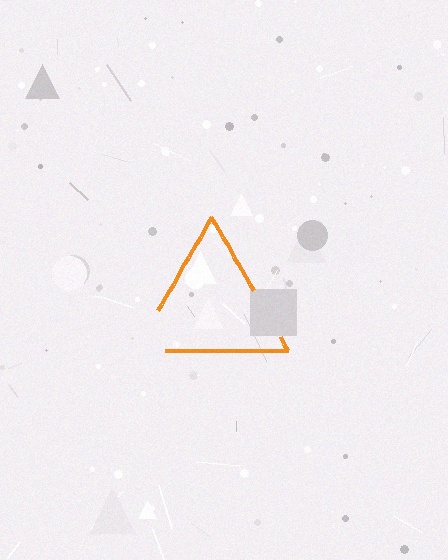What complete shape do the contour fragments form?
The contour fragments form a triangle.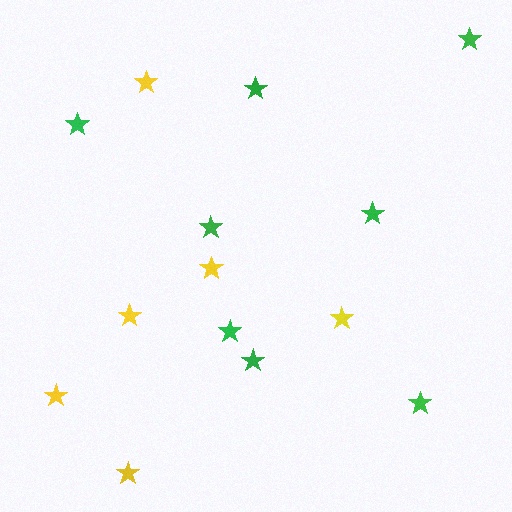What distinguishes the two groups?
There are 2 groups: one group of green stars (8) and one group of yellow stars (6).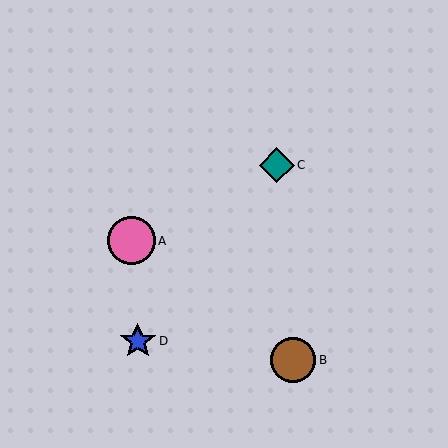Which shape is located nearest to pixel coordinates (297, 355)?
The brown circle (labeled B) at (293, 360) is nearest to that location.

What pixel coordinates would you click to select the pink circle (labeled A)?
Click at (131, 241) to select the pink circle A.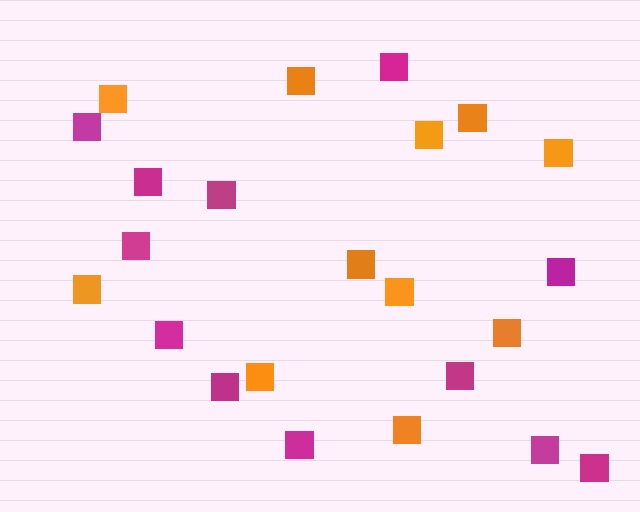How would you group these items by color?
There are 2 groups: one group of magenta squares (12) and one group of orange squares (11).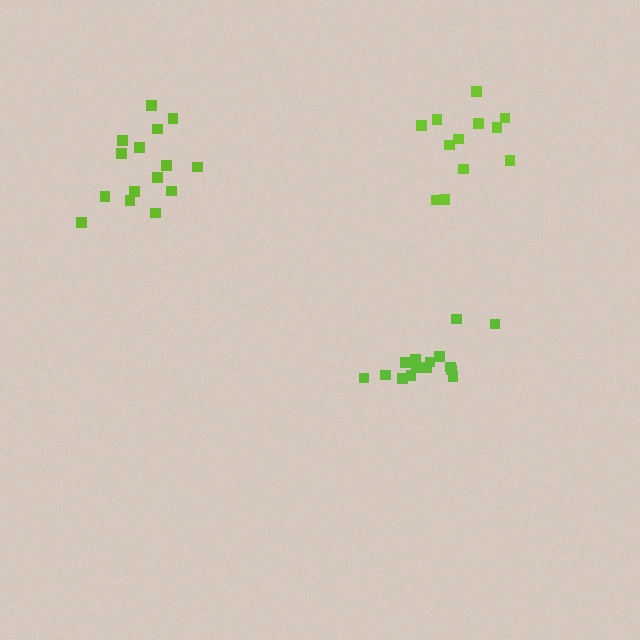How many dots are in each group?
Group 1: 15 dots, Group 2: 15 dots, Group 3: 12 dots (42 total).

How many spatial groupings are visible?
There are 3 spatial groupings.